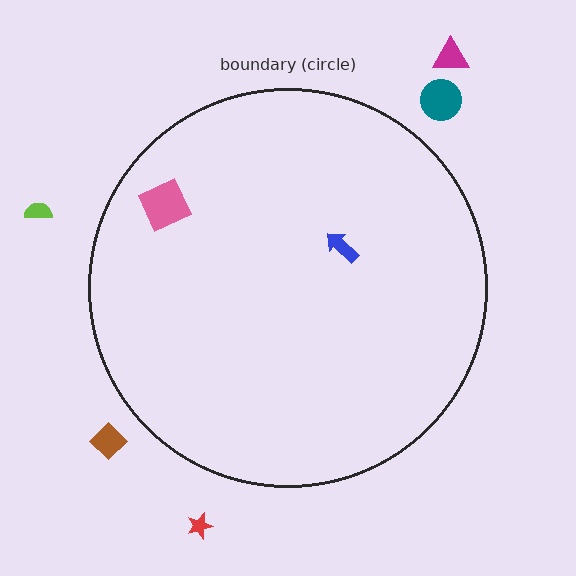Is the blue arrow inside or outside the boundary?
Inside.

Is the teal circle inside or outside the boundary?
Outside.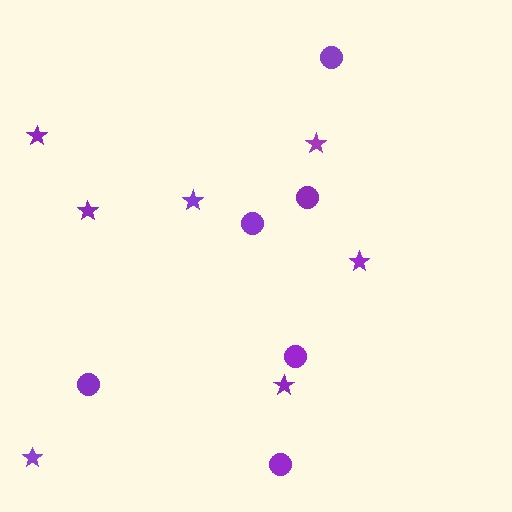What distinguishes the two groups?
There are 2 groups: one group of circles (6) and one group of stars (7).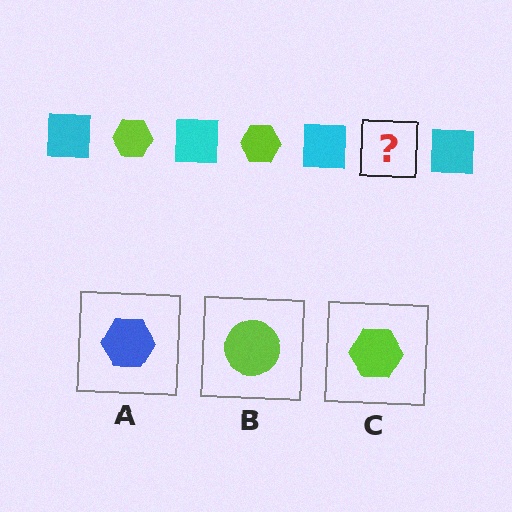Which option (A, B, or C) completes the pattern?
C.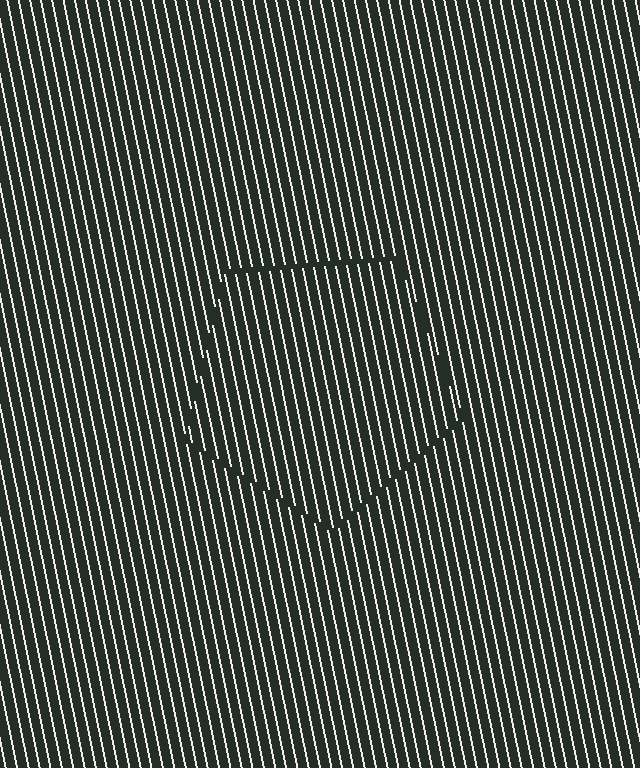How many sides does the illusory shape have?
5 sides — the line-ends trace a pentagon.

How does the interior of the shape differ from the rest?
The interior of the shape contains the same grating, shifted by half a period — the contour is defined by the phase discontinuity where line-ends from the inner and outer gratings abut.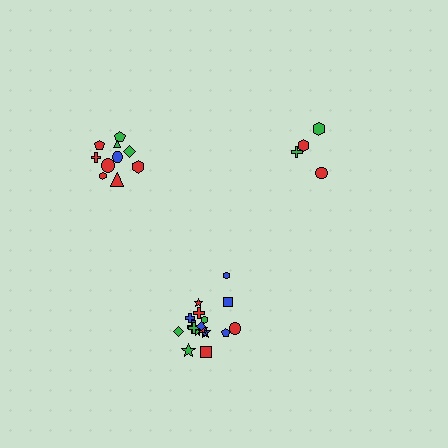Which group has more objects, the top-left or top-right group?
The top-left group.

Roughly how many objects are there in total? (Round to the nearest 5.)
Roughly 30 objects in total.